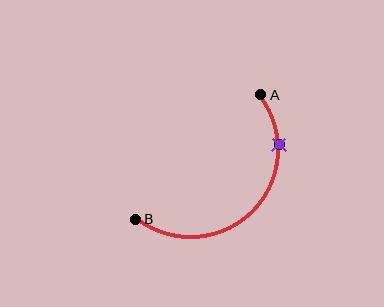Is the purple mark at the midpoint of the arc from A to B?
No. The purple mark lies on the arc but is closer to endpoint A. The arc midpoint would be at the point on the curve equidistant along the arc from both A and B.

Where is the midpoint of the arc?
The arc midpoint is the point on the curve farthest from the straight line joining A and B. It sits below and to the right of that line.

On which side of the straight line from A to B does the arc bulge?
The arc bulges below and to the right of the straight line connecting A and B.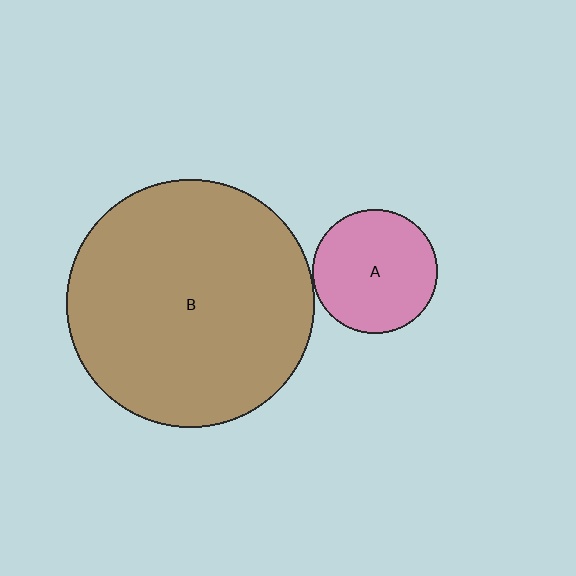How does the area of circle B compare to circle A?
Approximately 4.0 times.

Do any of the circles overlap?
No, none of the circles overlap.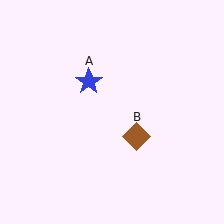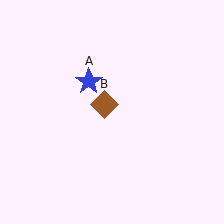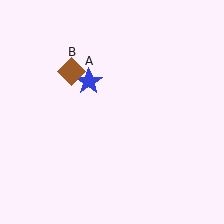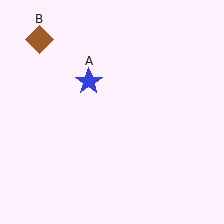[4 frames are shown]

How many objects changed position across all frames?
1 object changed position: brown diamond (object B).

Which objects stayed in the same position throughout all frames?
Blue star (object A) remained stationary.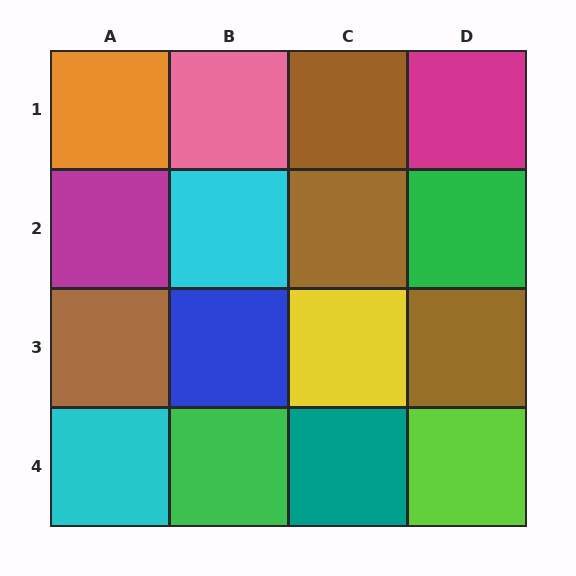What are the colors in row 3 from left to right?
Brown, blue, yellow, brown.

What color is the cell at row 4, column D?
Lime.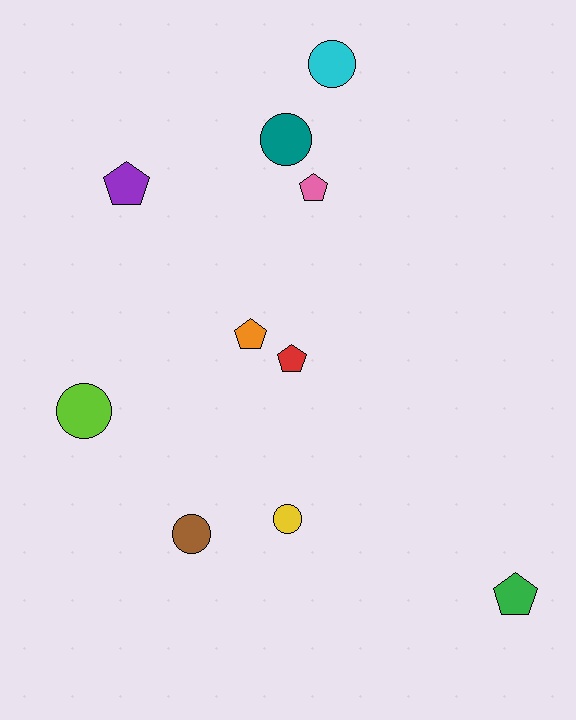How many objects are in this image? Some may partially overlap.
There are 10 objects.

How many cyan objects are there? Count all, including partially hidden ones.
There is 1 cyan object.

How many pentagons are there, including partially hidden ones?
There are 5 pentagons.